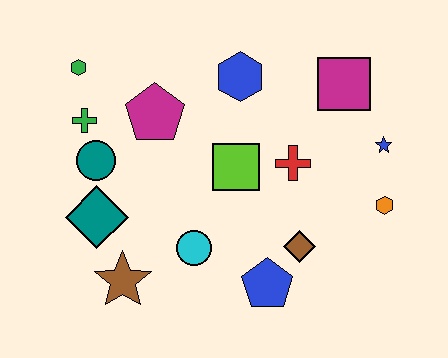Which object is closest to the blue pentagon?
The brown diamond is closest to the blue pentagon.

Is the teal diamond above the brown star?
Yes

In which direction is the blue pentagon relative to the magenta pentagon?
The blue pentagon is below the magenta pentagon.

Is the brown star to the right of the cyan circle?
No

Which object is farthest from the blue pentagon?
The green hexagon is farthest from the blue pentagon.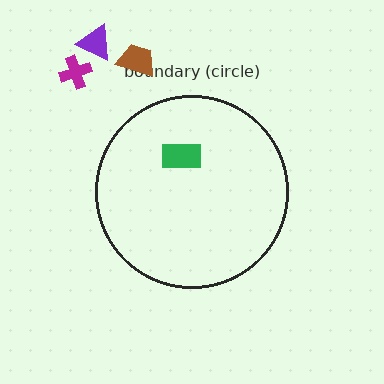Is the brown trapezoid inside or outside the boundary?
Outside.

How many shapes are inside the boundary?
1 inside, 3 outside.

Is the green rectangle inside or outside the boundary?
Inside.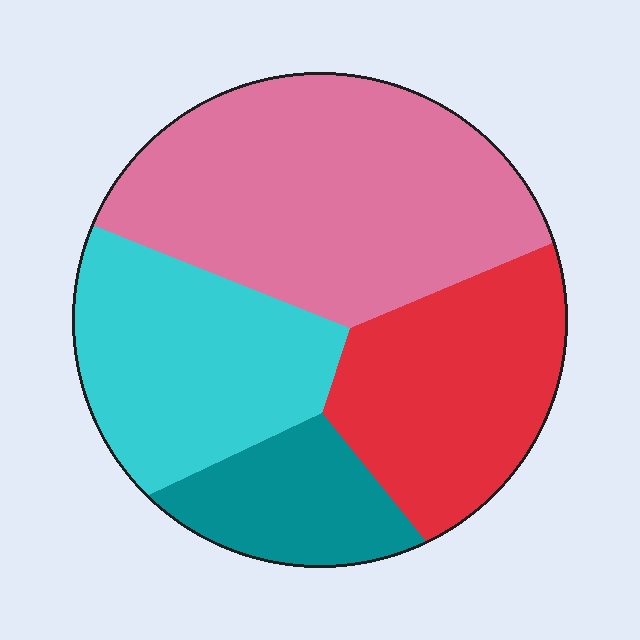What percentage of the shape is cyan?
Cyan covers roughly 25% of the shape.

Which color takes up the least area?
Teal, at roughly 15%.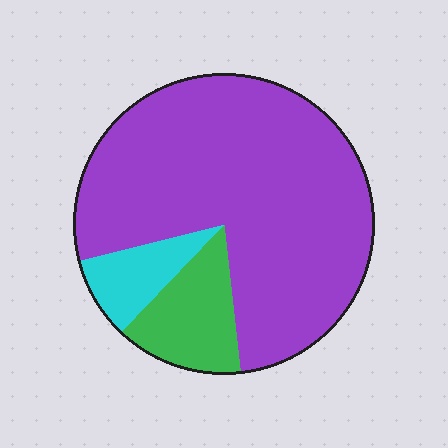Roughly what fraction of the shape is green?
Green takes up about one eighth (1/8) of the shape.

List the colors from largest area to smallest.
From largest to smallest: purple, green, cyan.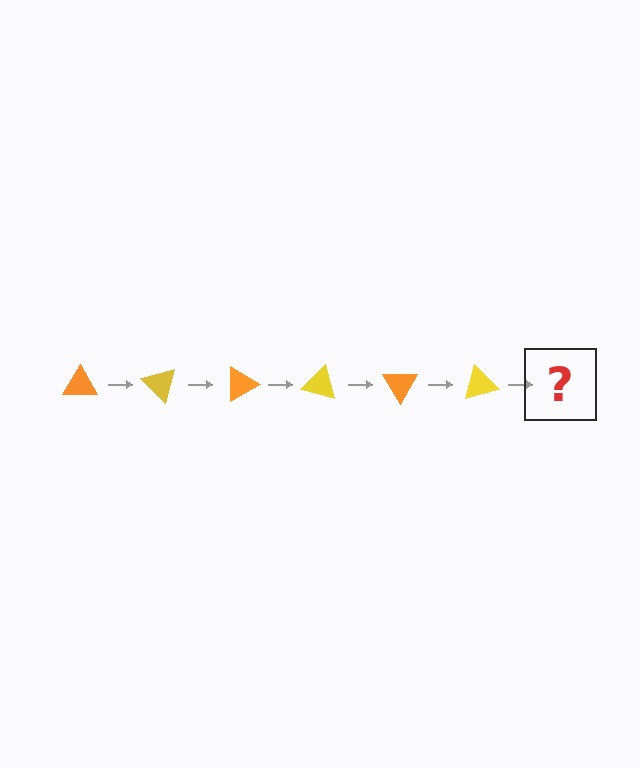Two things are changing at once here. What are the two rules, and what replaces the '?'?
The two rules are that it rotates 45 degrees each step and the color cycles through orange and yellow. The '?' should be an orange triangle, rotated 270 degrees from the start.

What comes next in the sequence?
The next element should be an orange triangle, rotated 270 degrees from the start.